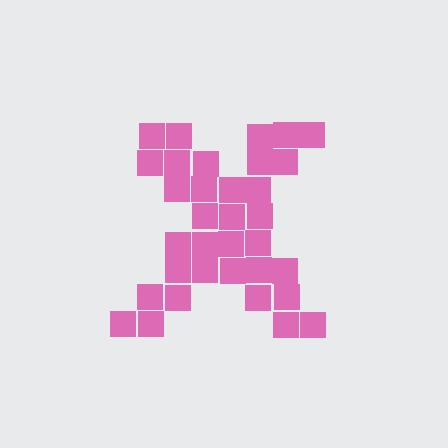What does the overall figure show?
The overall figure shows the letter X.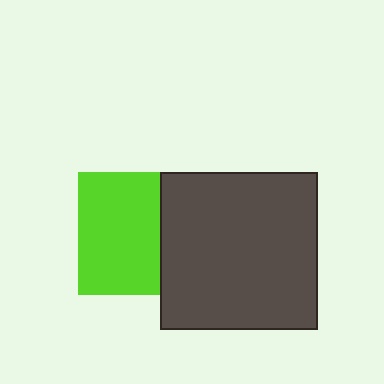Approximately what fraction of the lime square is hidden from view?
Roughly 34% of the lime square is hidden behind the dark gray square.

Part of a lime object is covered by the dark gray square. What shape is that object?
It is a square.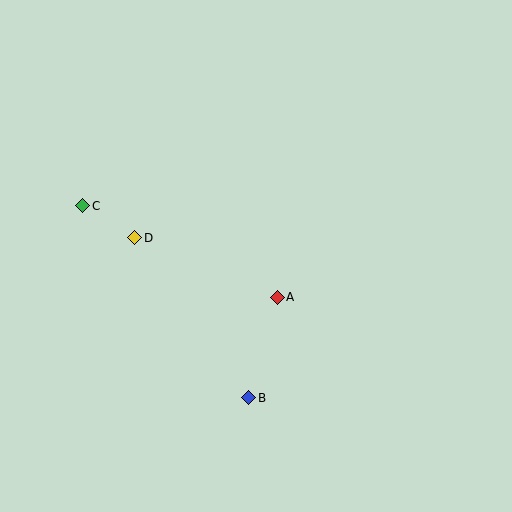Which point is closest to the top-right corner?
Point A is closest to the top-right corner.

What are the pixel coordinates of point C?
Point C is at (83, 206).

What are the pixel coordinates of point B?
Point B is at (249, 398).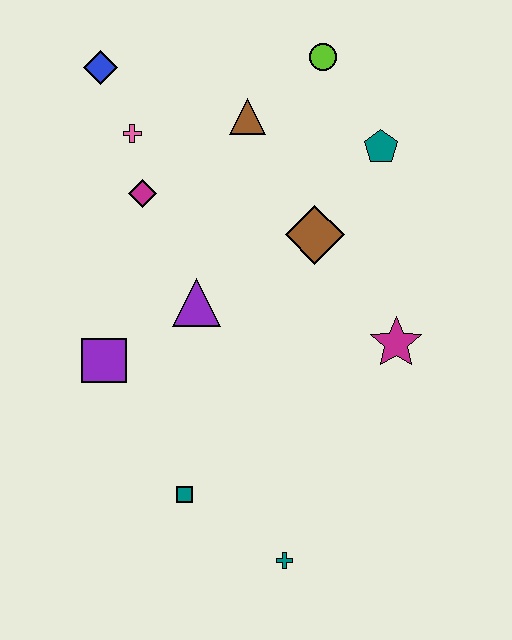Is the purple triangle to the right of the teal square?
Yes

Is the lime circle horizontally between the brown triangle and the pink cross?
No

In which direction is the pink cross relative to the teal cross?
The pink cross is above the teal cross.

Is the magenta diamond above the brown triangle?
No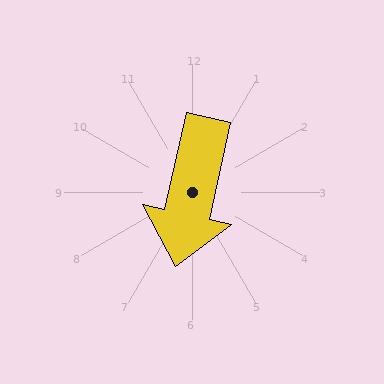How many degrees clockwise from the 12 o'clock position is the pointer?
Approximately 192 degrees.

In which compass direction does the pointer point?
South.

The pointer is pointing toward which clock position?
Roughly 6 o'clock.